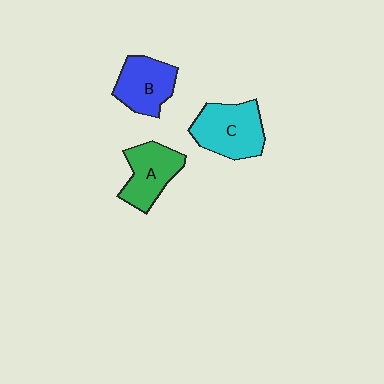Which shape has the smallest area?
Shape B (blue).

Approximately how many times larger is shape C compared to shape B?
Approximately 1.2 times.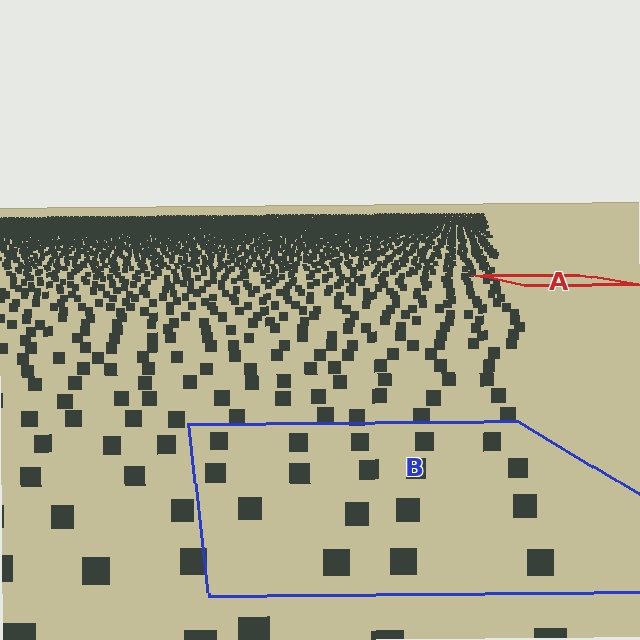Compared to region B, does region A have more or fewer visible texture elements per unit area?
Region A has more texture elements per unit area — they are packed more densely because it is farther away.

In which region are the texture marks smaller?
The texture marks are smaller in region A, because it is farther away.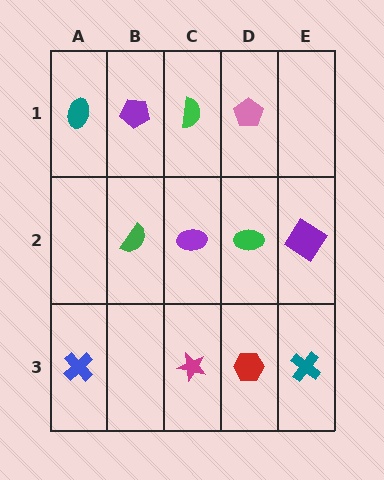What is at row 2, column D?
A green ellipse.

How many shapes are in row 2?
4 shapes.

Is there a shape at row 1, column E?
No, that cell is empty.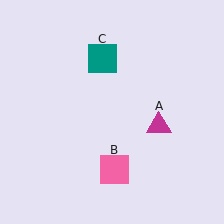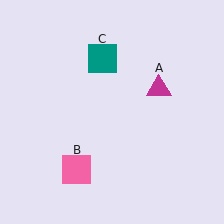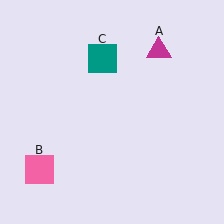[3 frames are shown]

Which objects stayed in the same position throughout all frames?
Teal square (object C) remained stationary.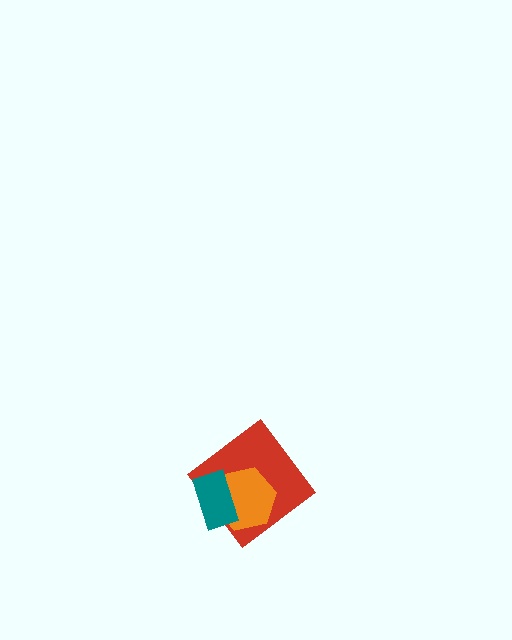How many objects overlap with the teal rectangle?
2 objects overlap with the teal rectangle.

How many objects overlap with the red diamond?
2 objects overlap with the red diamond.